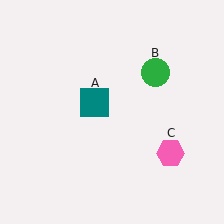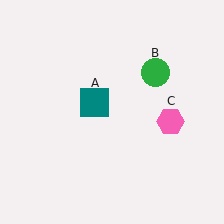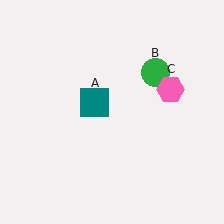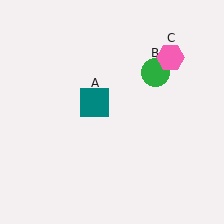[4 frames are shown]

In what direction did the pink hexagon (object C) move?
The pink hexagon (object C) moved up.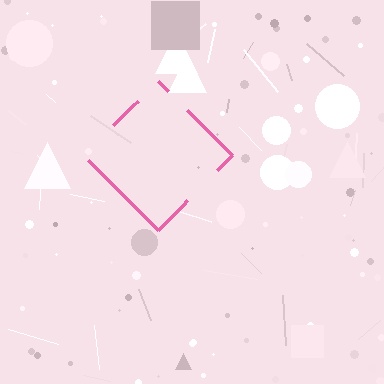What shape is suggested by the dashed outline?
The dashed outline suggests a diamond.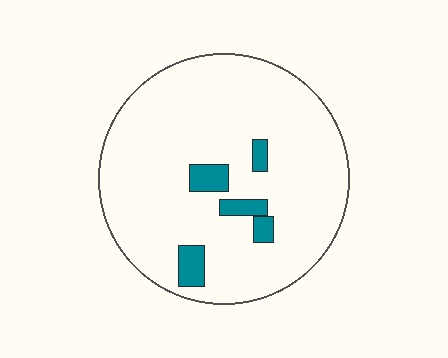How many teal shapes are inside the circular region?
5.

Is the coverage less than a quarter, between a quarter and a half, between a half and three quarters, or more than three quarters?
Less than a quarter.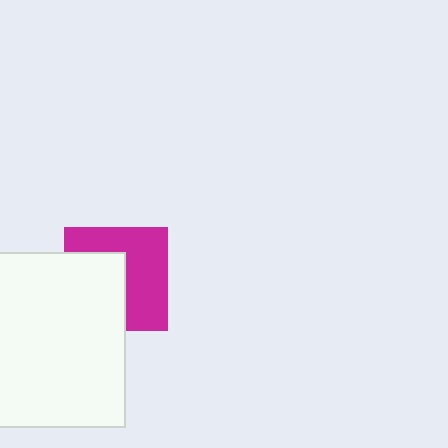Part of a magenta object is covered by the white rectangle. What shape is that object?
It is a square.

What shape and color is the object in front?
The object in front is a white rectangle.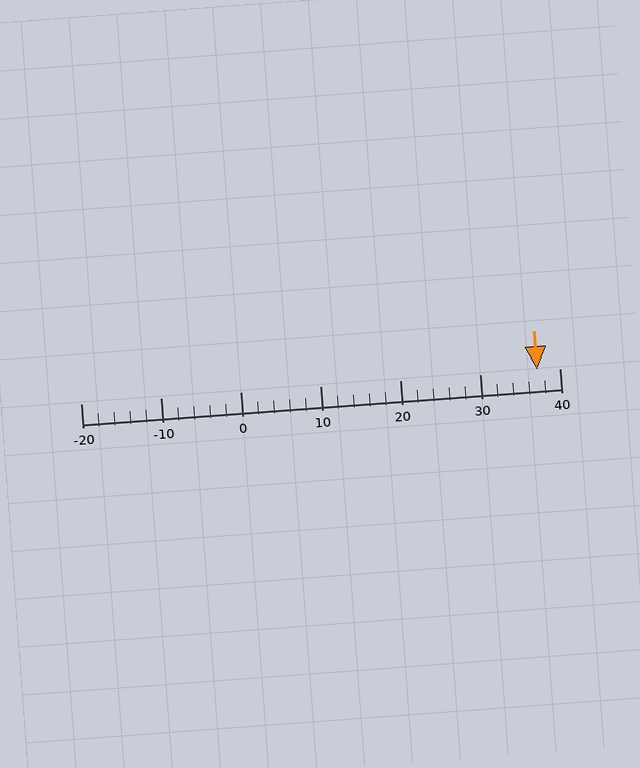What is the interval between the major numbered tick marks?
The major tick marks are spaced 10 units apart.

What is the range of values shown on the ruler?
The ruler shows values from -20 to 40.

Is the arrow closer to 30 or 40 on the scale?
The arrow is closer to 40.